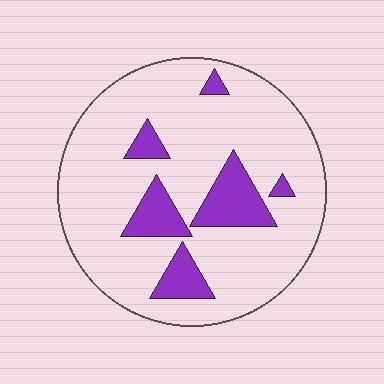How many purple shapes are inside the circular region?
6.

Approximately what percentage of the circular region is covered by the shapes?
Approximately 15%.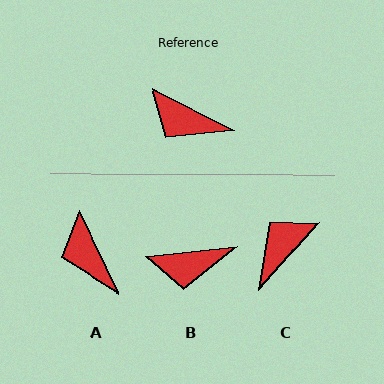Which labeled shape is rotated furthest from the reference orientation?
C, about 104 degrees away.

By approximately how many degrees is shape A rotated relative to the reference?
Approximately 37 degrees clockwise.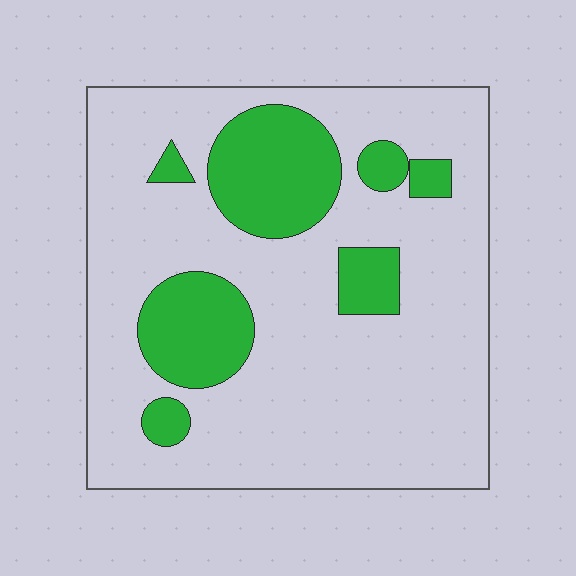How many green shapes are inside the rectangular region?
7.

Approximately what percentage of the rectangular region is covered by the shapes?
Approximately 20%.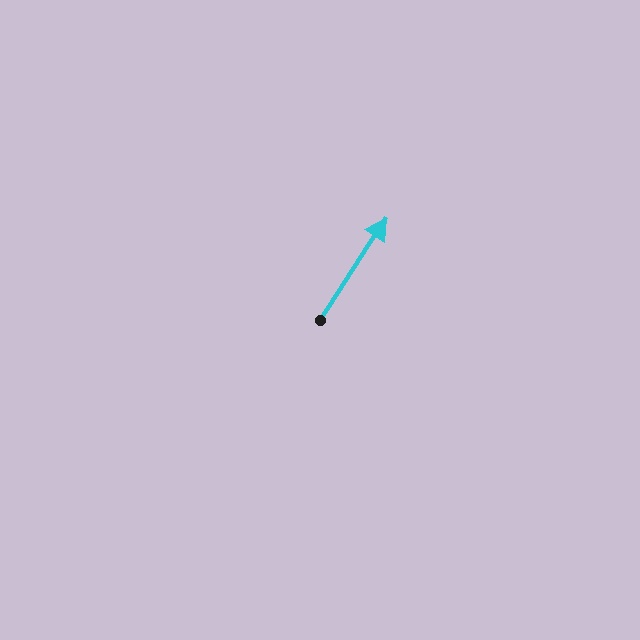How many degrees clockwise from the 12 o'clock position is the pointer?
Approximately 33 degrees.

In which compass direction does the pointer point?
Northeast.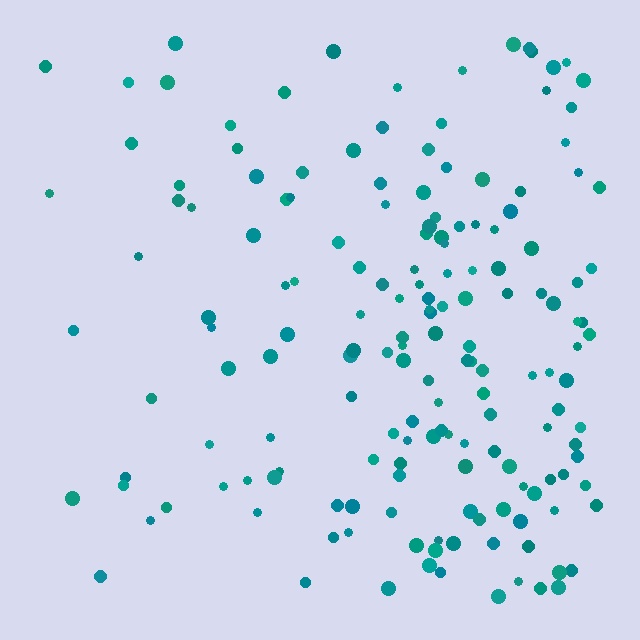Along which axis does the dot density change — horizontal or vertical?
Horizontal.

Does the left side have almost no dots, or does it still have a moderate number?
Still a moderate number, just noticeably fewer than the right.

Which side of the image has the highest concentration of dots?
The right.